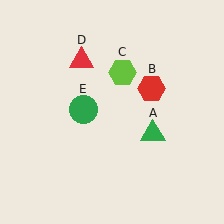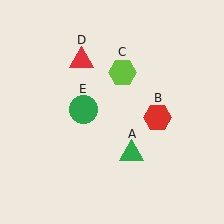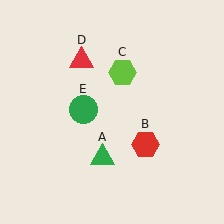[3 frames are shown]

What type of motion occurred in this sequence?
The green triangle (object A), red hexagon (object B) rotated clockwise around the center of the scene.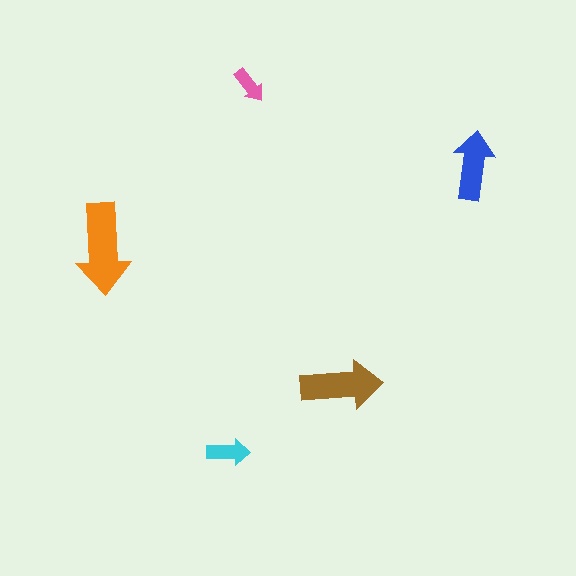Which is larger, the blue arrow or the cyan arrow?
The blue one.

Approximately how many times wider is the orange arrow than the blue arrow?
About 1.5 times wider.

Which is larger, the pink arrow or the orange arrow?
The orange one.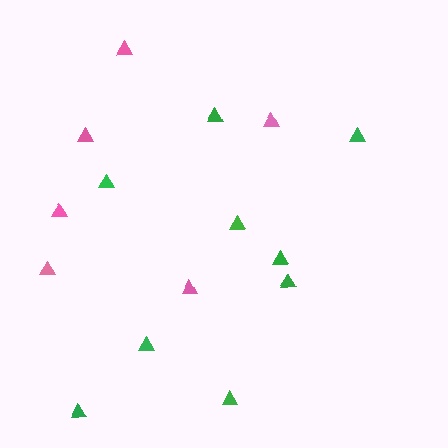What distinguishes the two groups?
There are 2 groups: one group of pink triangles (6) and one group of green triangles (9).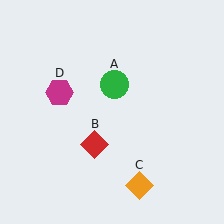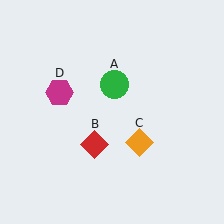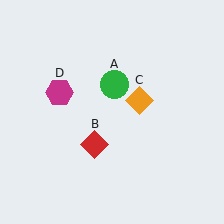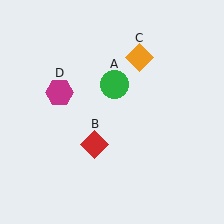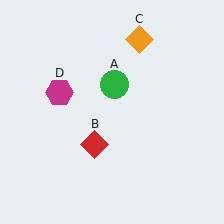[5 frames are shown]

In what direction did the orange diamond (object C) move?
The orange diamond (object C) moved up.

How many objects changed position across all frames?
1 object changed position: orange diamond (object C).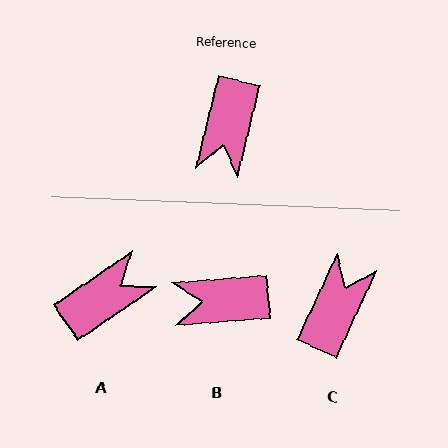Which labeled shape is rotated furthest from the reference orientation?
C, about 170 degrees away.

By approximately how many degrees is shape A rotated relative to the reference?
Approximately 138 degrees counter-clockwise.